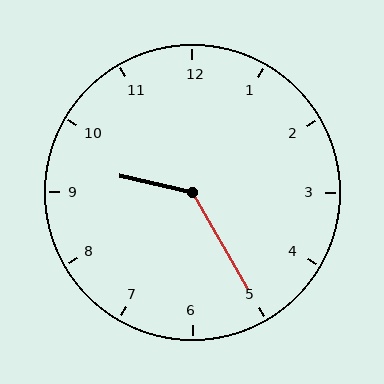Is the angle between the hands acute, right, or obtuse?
It is obtuse.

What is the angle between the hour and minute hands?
Approximately 132 degrees.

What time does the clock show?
9:25.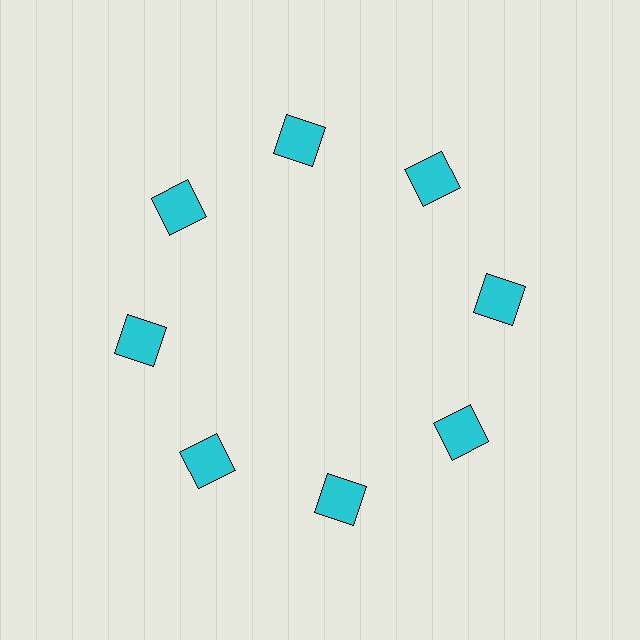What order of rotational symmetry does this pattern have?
This pattern has 8-fold rotational symmetry.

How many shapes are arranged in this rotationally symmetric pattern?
There are 8 shapes, arranged in 8 groups of 1.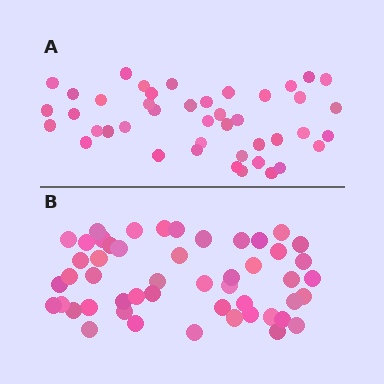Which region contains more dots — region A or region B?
Region B (the bottom region) has more dots.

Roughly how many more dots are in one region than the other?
Region B has roughly 8 or so more dots than region A.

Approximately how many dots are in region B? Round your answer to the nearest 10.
About 50 dots.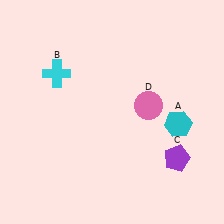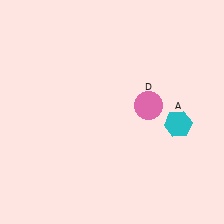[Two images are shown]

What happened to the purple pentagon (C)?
The purple pentagon (C) was removed in Image 2. It was in the bottom-right area of Image 1.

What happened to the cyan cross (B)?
The cyan cross (B) was removed in Image 2. It was in the top-left area of Image 1.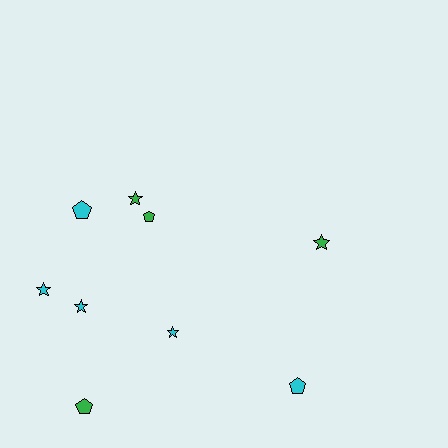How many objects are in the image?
There are 9 objects.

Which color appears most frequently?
Cyan, with 5 objects.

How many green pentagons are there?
There are 2 green pentagons.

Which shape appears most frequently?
Star, with 5 objects.